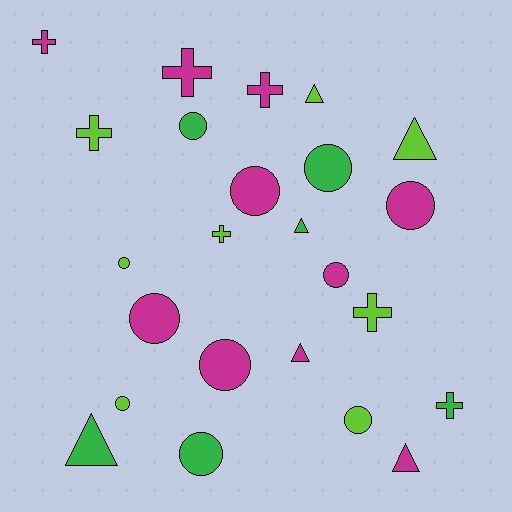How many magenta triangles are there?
There are 2 magenta triangles.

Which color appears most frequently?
Magenta, with 10 objects.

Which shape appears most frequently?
Circle, with 11 objects.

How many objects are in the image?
There are 24 objects.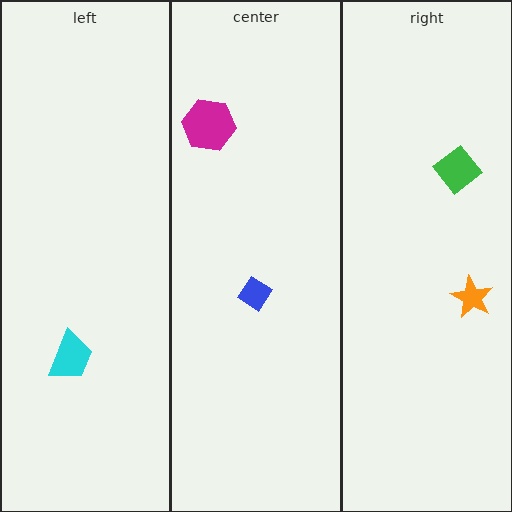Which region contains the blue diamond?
The center region.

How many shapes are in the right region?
2.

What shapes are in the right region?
The orange star, the green diamond.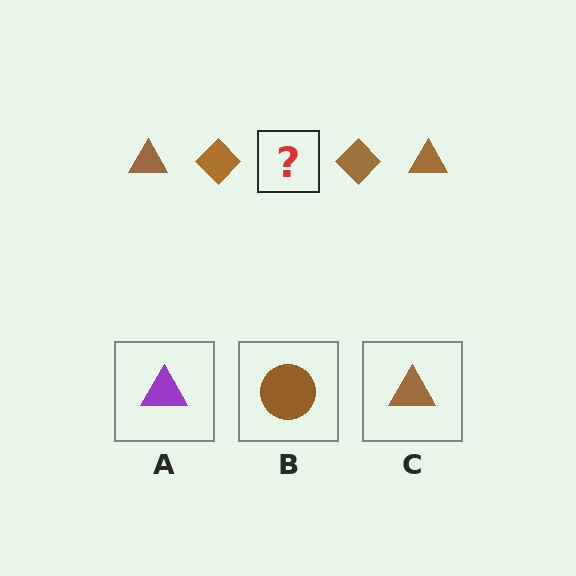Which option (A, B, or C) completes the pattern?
C.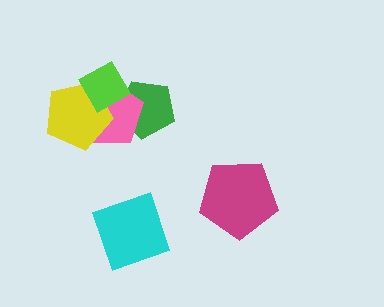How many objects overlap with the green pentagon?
2 objects overlap with the green pentagon.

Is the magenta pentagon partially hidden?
No, no other shape covers it.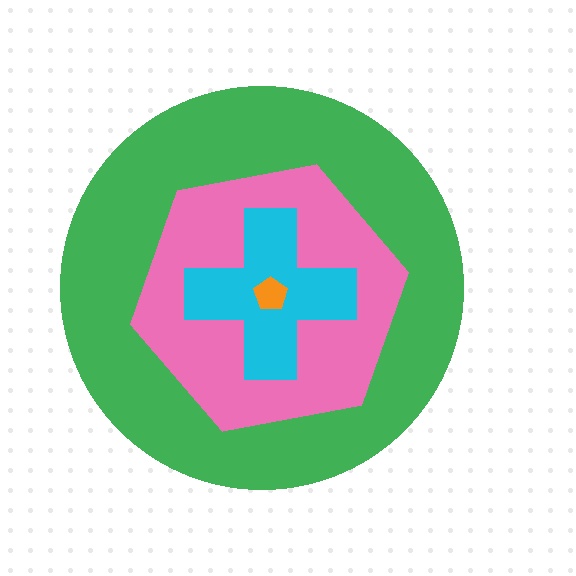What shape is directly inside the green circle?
The pink hexagon.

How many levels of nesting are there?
4.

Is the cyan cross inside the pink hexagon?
Yes.